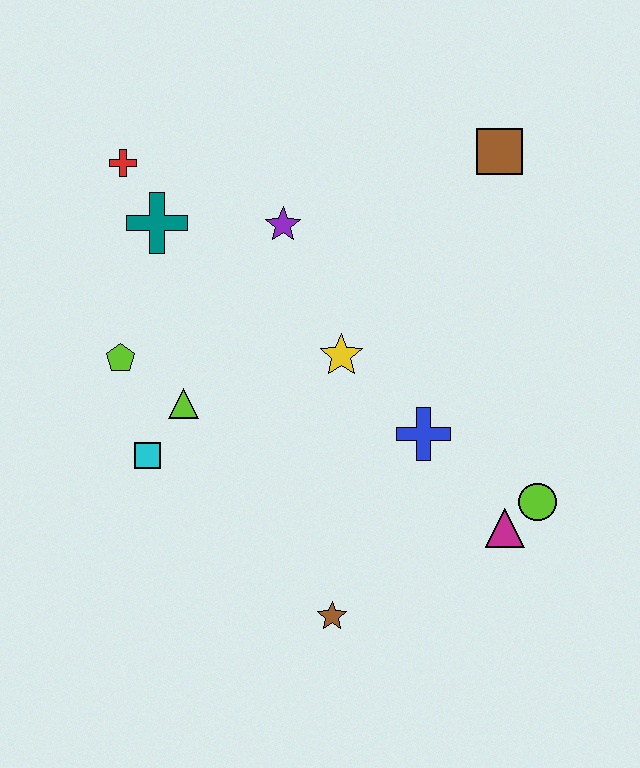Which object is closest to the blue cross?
The yellow star is closest to the blue cross.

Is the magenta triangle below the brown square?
Yes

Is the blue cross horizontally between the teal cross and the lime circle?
Yes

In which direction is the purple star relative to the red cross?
The purple star is to the right of the red cross.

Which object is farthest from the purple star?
The brown star is farthest from the purple star.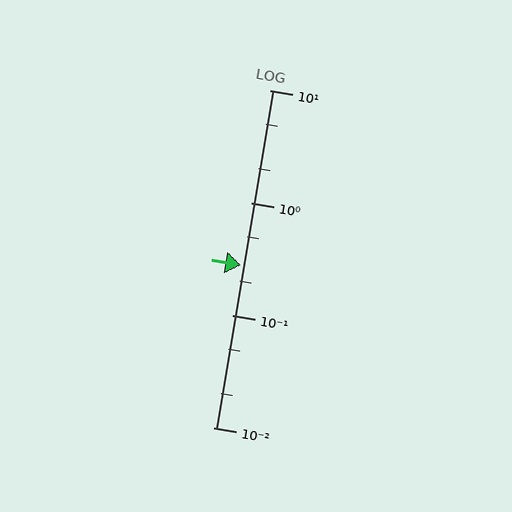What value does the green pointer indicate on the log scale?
The pointer indicates approximately 0.28.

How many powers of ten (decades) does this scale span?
The scale spans 3 decades, from 0.01 to 10.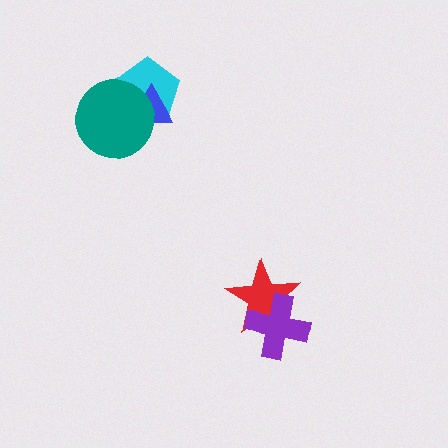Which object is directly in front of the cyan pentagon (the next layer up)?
The blue triangle is directly in front of the cyan pentagon.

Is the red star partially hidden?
Yes, it is partially covered by another shape.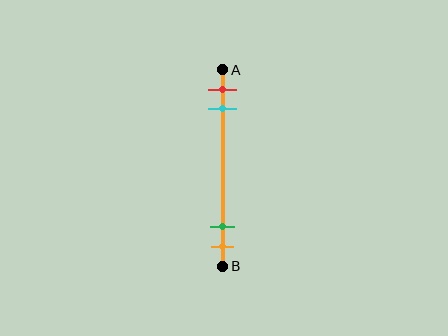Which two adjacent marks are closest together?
The green and orange marks are the closest adjacent pair.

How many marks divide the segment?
There are 4 marks dividing the segment.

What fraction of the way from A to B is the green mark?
The green mark is approximately 80% (0.8) of the way from A to B.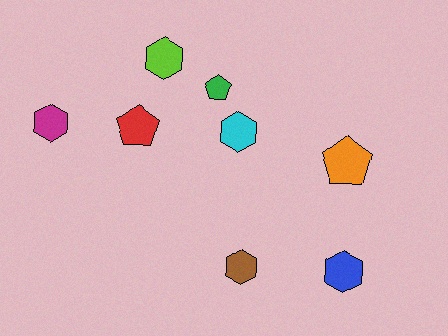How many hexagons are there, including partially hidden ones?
There are 5 hexagons.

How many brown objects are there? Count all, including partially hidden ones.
There is 1 brown object.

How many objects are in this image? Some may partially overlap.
There are 8 objects.